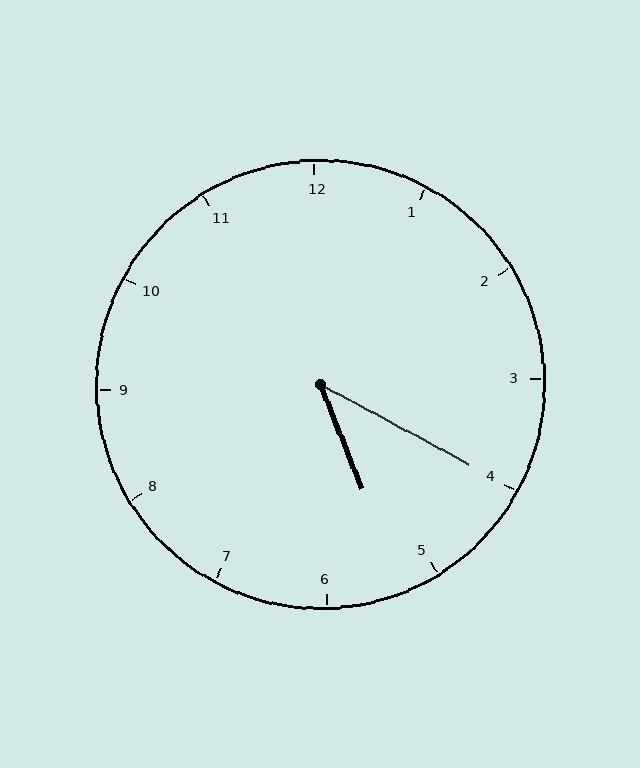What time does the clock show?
5:20.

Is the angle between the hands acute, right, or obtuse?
It is acute.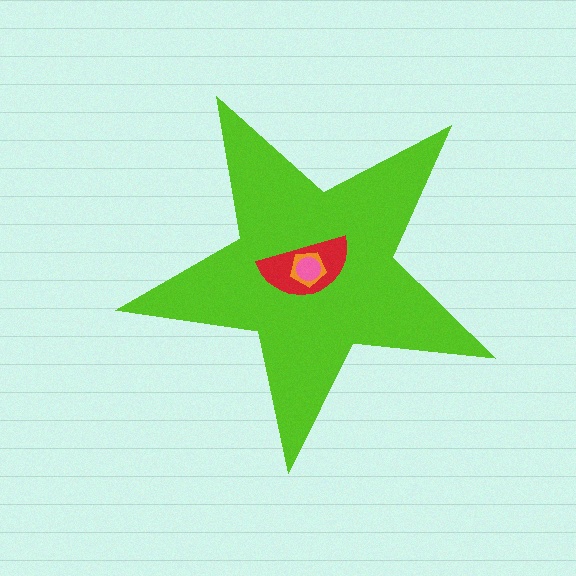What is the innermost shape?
The pink circle.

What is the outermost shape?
The lime star.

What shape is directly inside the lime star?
The red semicircle.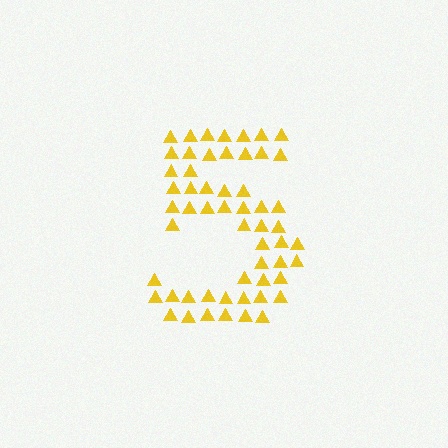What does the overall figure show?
The overall figure shows the digit 5.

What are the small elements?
The small elements are triangles.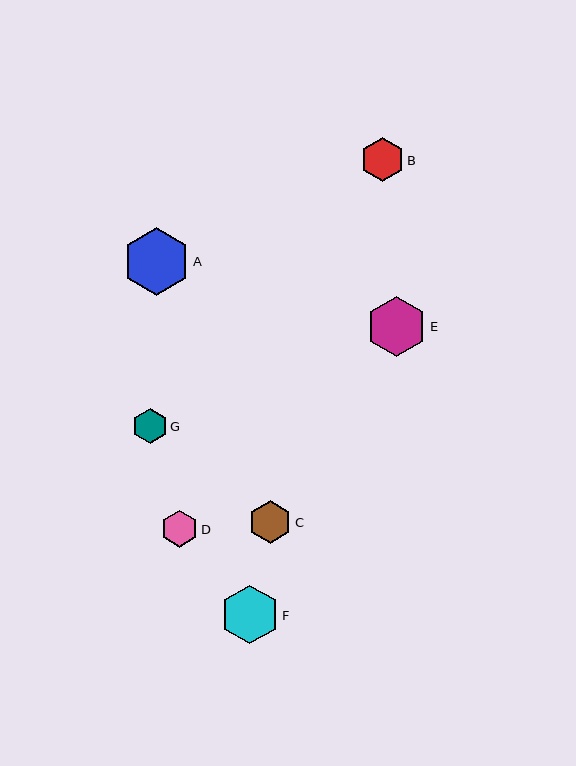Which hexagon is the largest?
Hexagon A is the largest with a size of approximately 68 pixels.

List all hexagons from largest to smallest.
From largest to smallest: A, E, F, B, C, D, G.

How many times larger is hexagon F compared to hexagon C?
Hexagon F is approximately 1.4 times the size of hexagon C.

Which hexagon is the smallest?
Hexagon G is the smallest with a size of approximately 35 pixels.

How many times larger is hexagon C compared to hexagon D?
Hexagon C is approximately 1.2 times the size of hexagon D.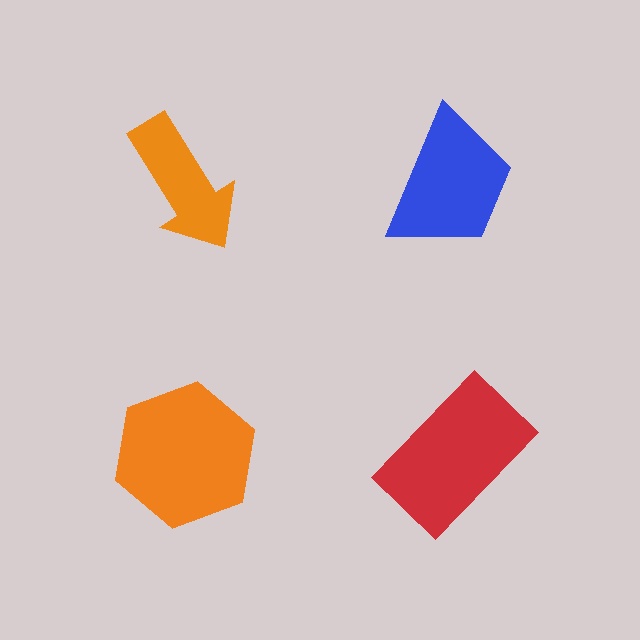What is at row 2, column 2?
A red rectangle.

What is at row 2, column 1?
An orange hexagon.